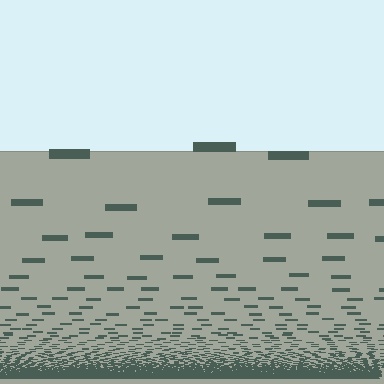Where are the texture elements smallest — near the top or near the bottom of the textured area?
Near the bottom.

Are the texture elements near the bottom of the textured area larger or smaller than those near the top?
Smaller. The gradient is inverted — elements near the bottom are smaller and denser.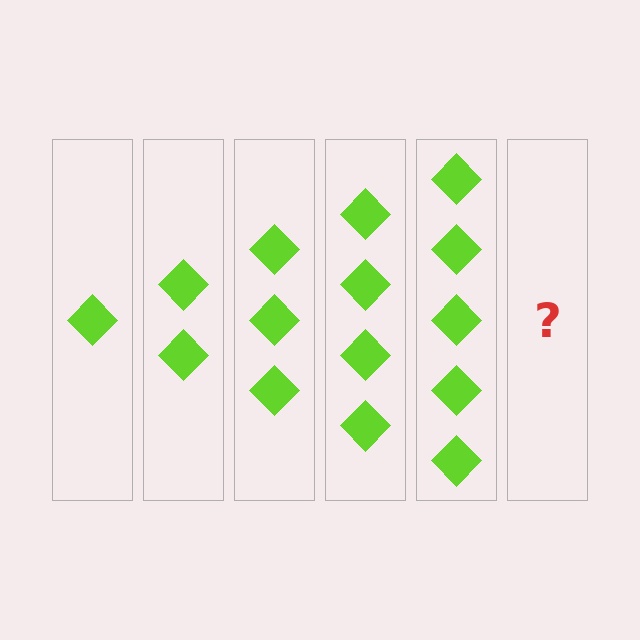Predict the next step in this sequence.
The next step is 6 diamonds.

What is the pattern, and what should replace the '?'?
The pattern is that each step adds one more diamond. The '?' should be 6 diamonds.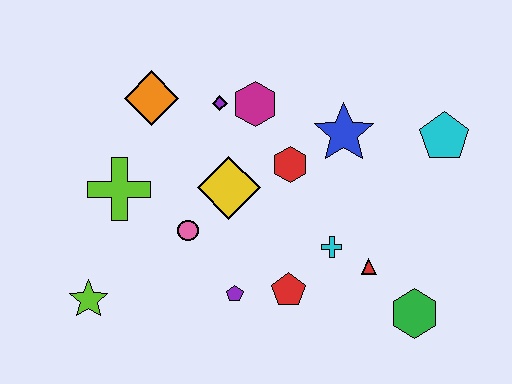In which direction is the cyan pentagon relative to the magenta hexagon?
The cyan pentagon is to the right of the magenta hexagon.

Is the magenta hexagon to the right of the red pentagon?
No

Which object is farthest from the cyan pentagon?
The lime star is farthest from the cyan pentagon.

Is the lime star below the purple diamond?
Yes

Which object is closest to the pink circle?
The yellow diamond is closest to the pink circle.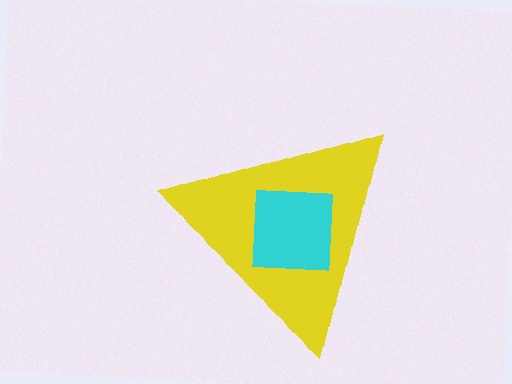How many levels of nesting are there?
2.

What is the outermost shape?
The yellow triangle.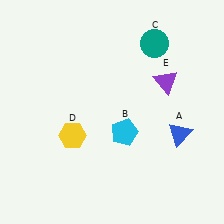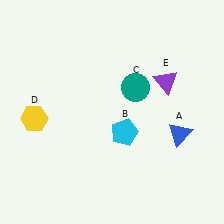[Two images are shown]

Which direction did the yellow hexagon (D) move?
The yellow hexagon (D) moved left.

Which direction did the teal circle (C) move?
The teal circle (C) moved down.